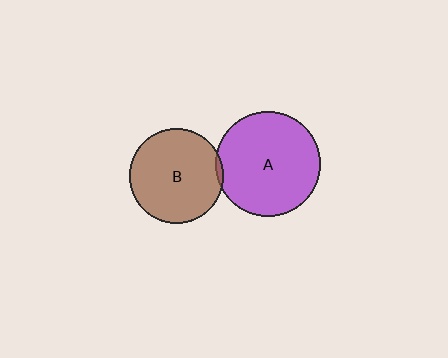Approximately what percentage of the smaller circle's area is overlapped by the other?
Approximately 5%.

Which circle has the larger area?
Circle A (purple).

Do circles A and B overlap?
Yes.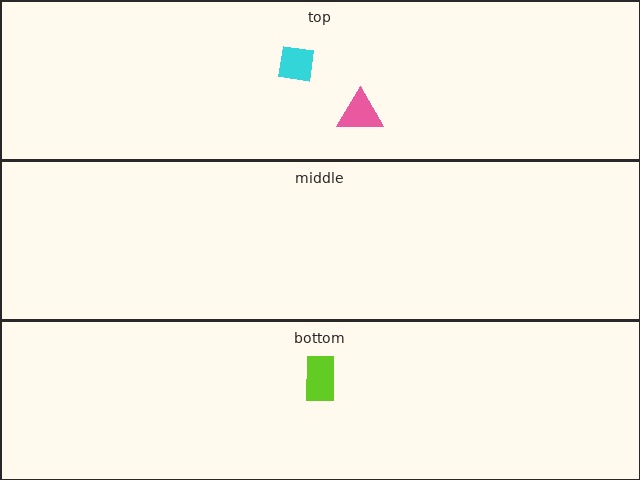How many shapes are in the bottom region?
1.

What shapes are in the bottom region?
The lime rectangle.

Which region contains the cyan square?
The top region.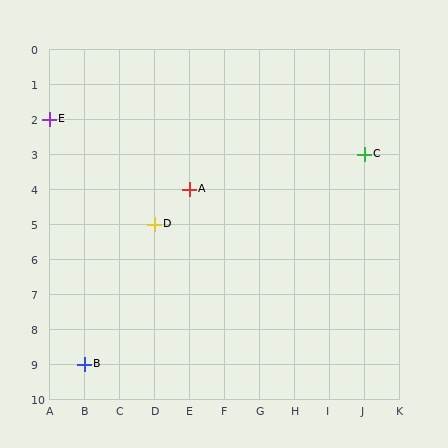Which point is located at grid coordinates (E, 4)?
Point A is at (E, 4).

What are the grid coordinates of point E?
Point E is at grid coordinates (A, 2).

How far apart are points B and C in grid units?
Points B and C are 8 columns and 6 rows apart (about 10.0 grid units diagonally).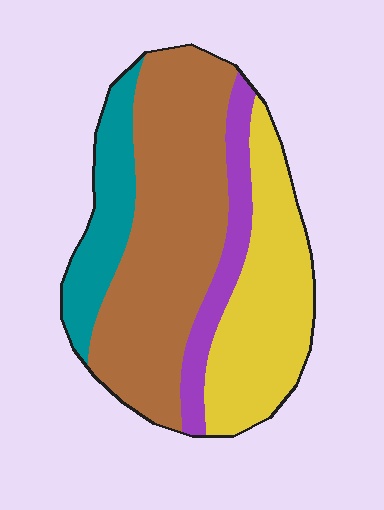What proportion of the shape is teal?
Teal covers roughly 15% of the shape.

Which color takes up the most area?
Brown, at roughly 45%.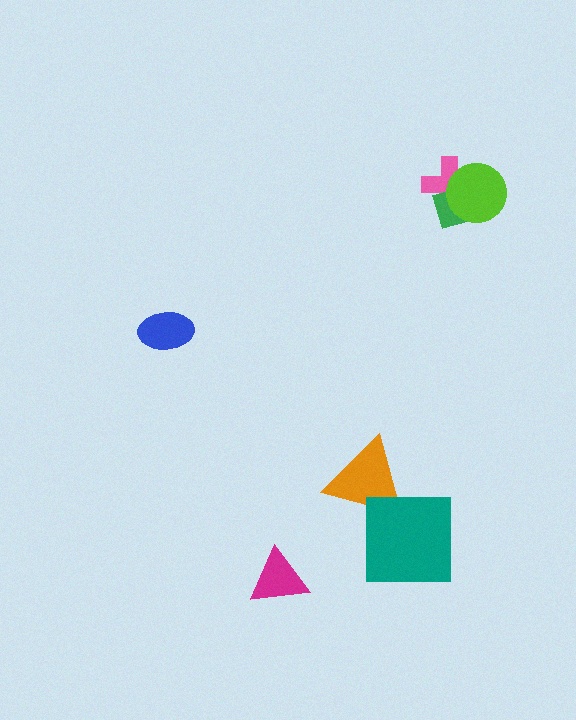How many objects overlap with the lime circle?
2 objects overlap with the lime circle.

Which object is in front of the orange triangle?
The teal square is in front of the orange triangle.